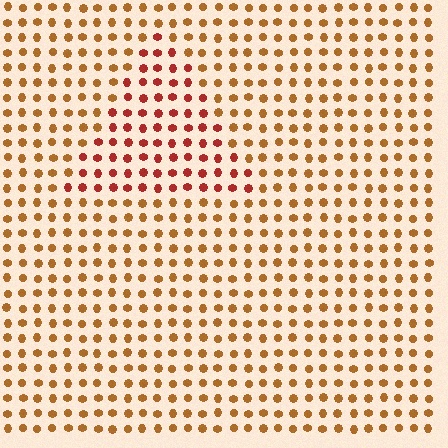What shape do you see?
I see a triangle.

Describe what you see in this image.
The image is filled with small brown elements in a uniform arrangement. A triangle-shaped region is visible where the elements are tinted to a slightly different hue, forming a subtle color boundary.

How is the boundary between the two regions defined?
The boundary is defined purely by a slight shift in hue (about 31 degrees). Spacing, size, and orientation are identical on both sides.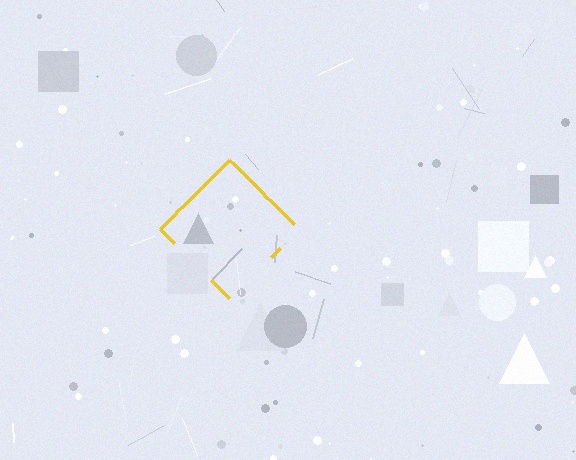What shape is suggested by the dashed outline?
The dashed outline suggests a diamond.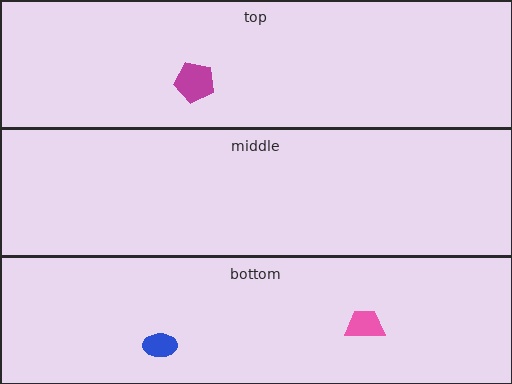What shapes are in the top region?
The magenta pentagon.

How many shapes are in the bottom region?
2.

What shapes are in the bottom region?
The blue ellipse, the pink trapezoid.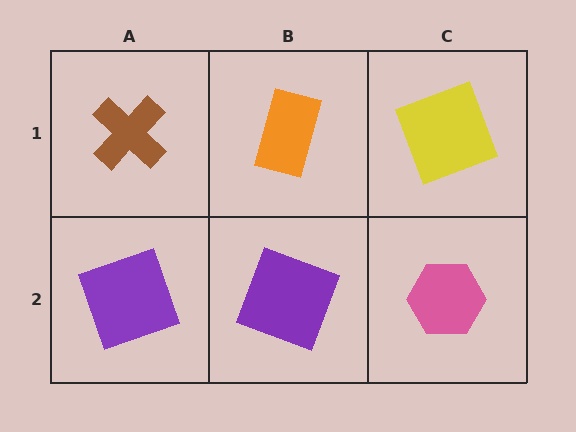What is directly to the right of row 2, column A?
A purple square.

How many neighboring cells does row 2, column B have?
3.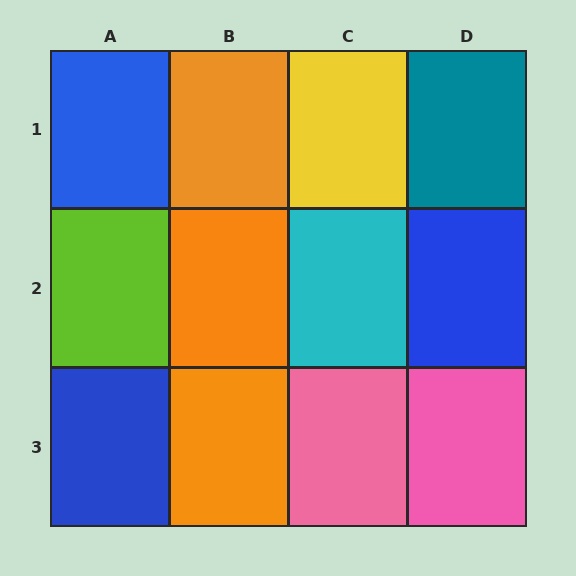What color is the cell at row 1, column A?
Blue.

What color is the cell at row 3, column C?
Pink.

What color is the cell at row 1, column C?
Yellow.